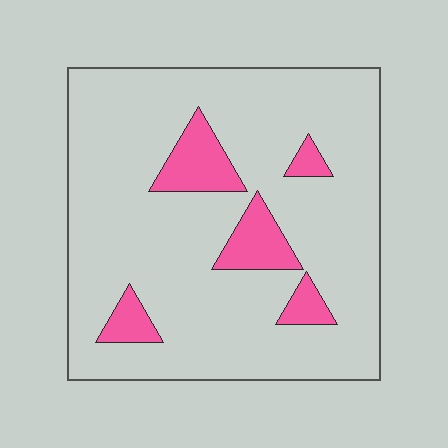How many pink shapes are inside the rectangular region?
5.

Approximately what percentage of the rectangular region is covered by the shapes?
Approximately 15%.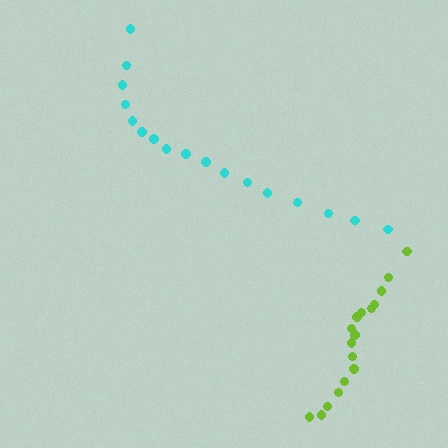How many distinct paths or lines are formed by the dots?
There are 2 distinct paths.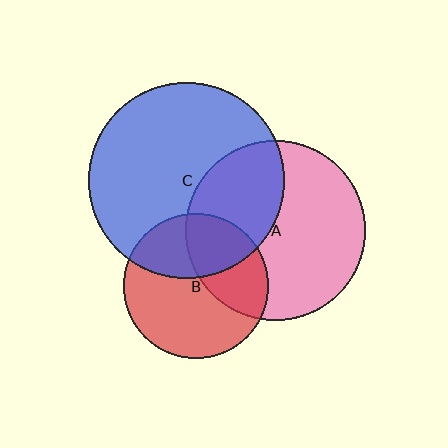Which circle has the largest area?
Circle C (blue).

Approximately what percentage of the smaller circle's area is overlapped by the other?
Approximately 35%.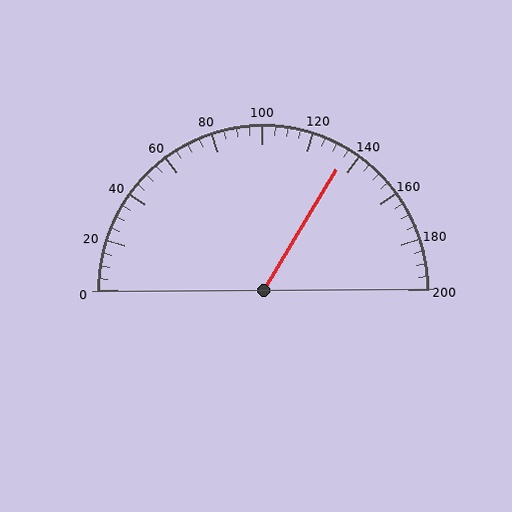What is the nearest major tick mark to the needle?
The nearest major tick mark is 140.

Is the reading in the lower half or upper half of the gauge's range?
The reading is in the upper half of the range (0 to 200).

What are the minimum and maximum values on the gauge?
The gauge ranges from 0 to 200.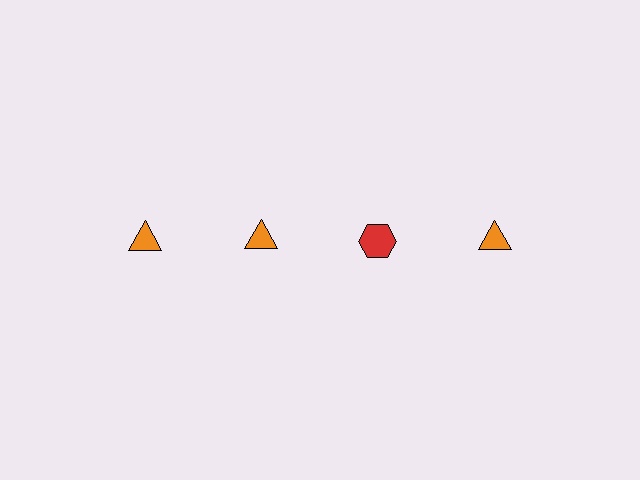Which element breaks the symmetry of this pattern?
The red hexagon in the top row, center column breaks the symmetry. All other shapes are orange triangles.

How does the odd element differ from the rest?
It differs in both color (red instead of orange) and shape (hexagon instead of triangle).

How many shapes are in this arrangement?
There are 4 shapes arranged in a grid pattern.